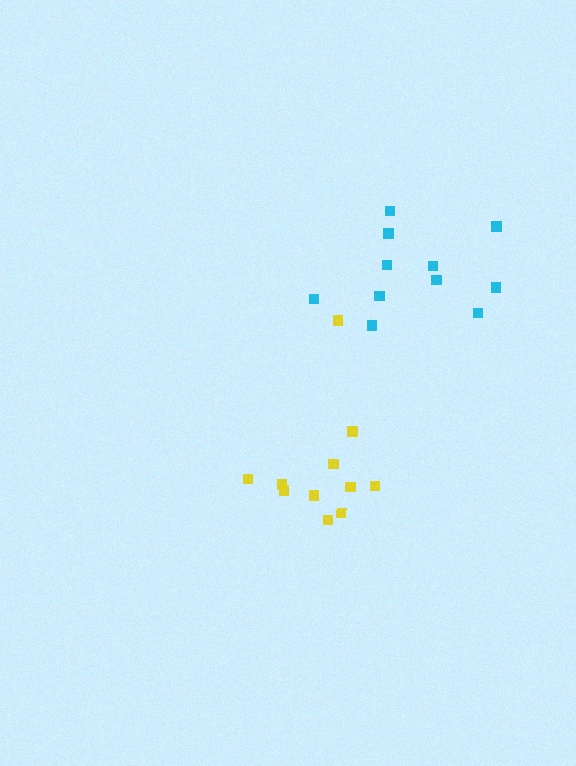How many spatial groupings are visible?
There are 2 spatial groupings.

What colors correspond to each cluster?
The clusters are colored: cyan, yellow.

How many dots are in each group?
Group 1: 11 dots, Group 2: 11 dots (22 total).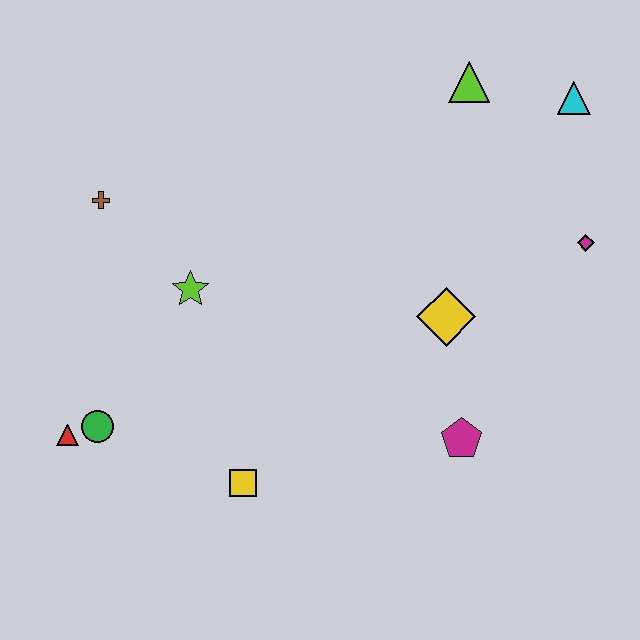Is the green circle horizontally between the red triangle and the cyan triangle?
Yes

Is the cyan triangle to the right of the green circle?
Yes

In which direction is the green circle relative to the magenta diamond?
The green circle is to the left of the magenta diamond.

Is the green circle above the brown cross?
No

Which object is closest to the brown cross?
The lime star is closest to the brown cross.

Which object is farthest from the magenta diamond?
The red triangle is farthest from the magenta diamond.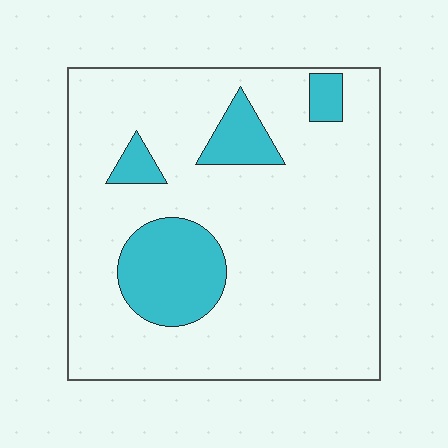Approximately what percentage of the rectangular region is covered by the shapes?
Approximately 15%.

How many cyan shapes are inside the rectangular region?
4.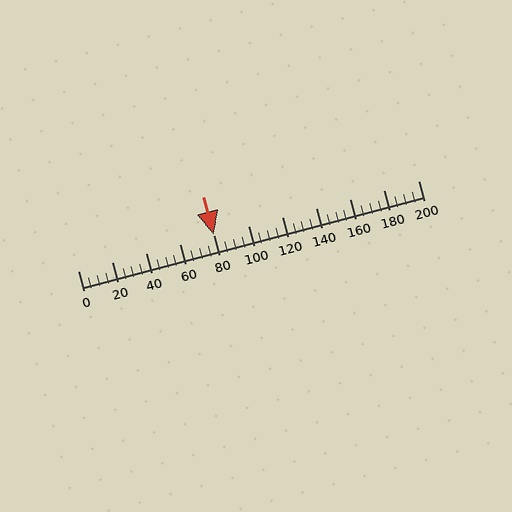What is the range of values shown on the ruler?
The ruler shows values from 0 to 200.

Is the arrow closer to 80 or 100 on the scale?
The arrow is closer to 80.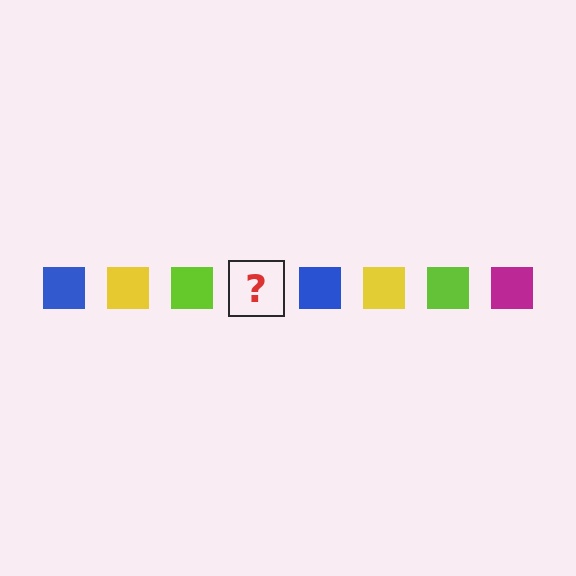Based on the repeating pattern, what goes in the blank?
The blank should be a magenta square.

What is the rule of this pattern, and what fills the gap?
The rule is that the pattern cycles through blue, yellow, lime, magenta squares. The gap should be filled with a magenta square.